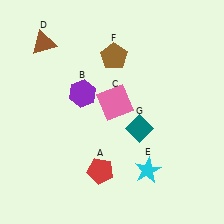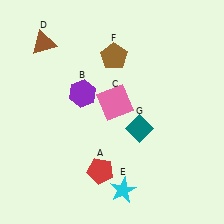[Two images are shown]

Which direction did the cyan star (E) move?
The cyan star (E) moved left.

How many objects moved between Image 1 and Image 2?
1 object moved between the two images.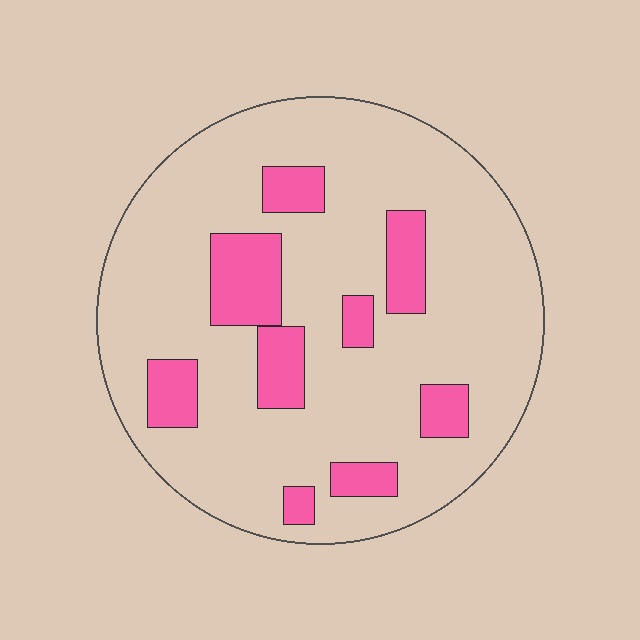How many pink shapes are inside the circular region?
9.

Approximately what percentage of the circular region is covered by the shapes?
Approximately 20%.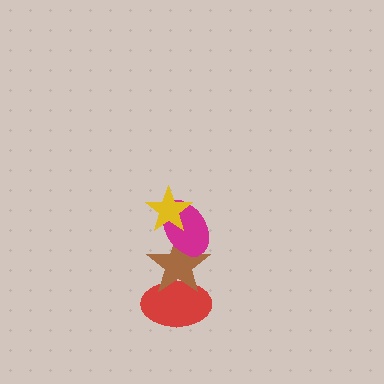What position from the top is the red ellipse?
The red ellipse is 4th from the top.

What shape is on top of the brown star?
The magenta ellipse is on top of the brown star.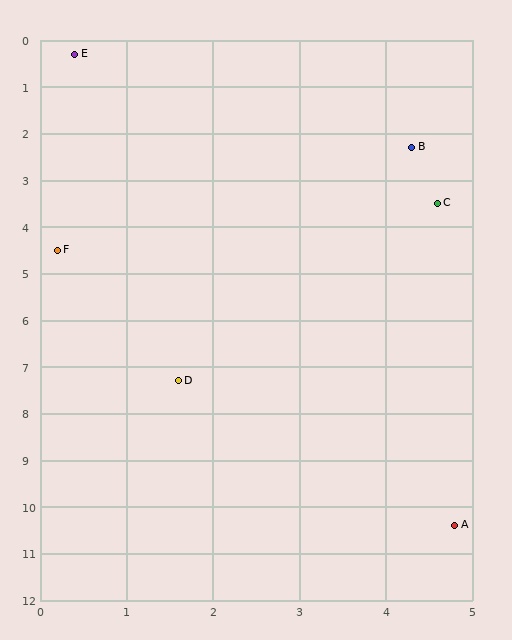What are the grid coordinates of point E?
Point E is at approximately (0.4, 0.3).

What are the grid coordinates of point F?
Point F is at approximately (0.2, 4.5).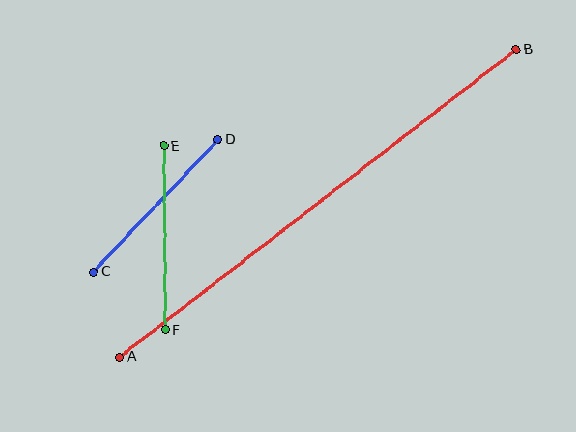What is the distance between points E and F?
The distance is approximately 184 pixels.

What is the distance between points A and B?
The distance is approximately 502 pixels.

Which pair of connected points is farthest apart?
Points A and B are farthest apart.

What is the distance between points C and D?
The distance is approximately 182 pixels.